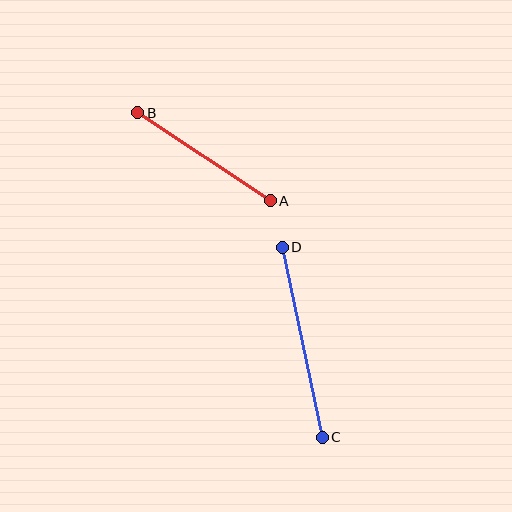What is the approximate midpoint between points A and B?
The midpoint is at approximately (204, 157) pixels.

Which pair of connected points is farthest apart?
Points C and D are farthest apart.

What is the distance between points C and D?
The distance is approximately 194 pixels.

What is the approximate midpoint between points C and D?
The midpoint is at approximately (302, 342) pixels.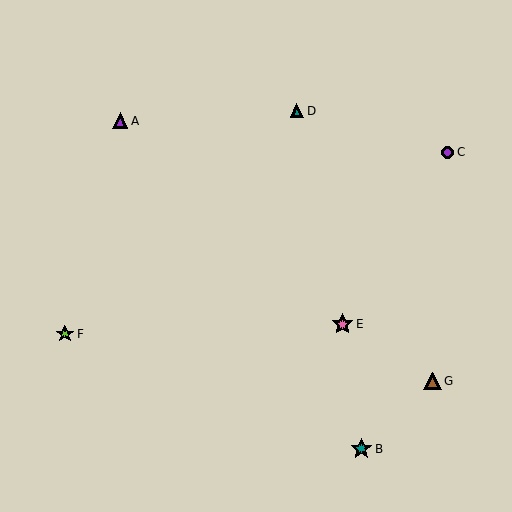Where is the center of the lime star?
The center of the lime star is at (65, 334).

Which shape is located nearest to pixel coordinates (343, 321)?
The pink star (labeled E) at (343, 324) is nearest to that location.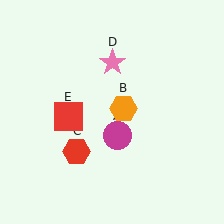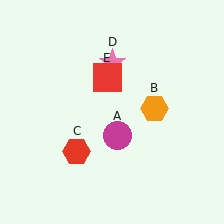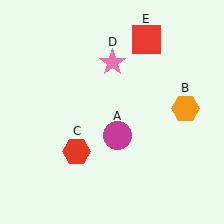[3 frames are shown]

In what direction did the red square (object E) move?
The red square (object E) moved up and to the right.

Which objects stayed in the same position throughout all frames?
Magenta circle (object A) and red hexagon (object C) and pink star (object D) remained stationary.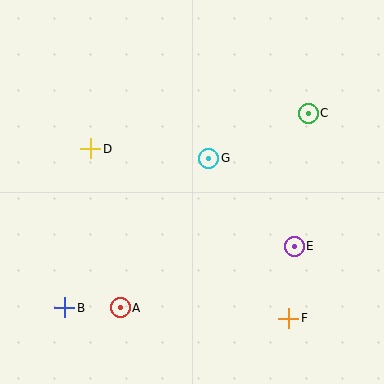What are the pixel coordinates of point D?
Point D is at (91, 149).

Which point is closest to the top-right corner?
Point C is closest to the top-right corner.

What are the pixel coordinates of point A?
Point A is at (120, 308).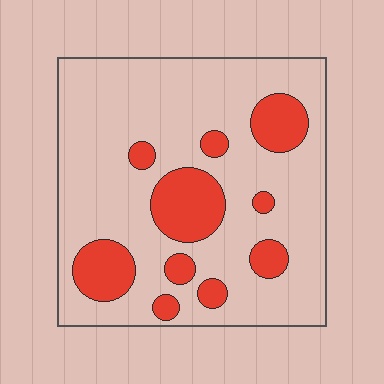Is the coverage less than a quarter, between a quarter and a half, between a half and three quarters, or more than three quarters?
Less than a quarter.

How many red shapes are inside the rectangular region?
10.